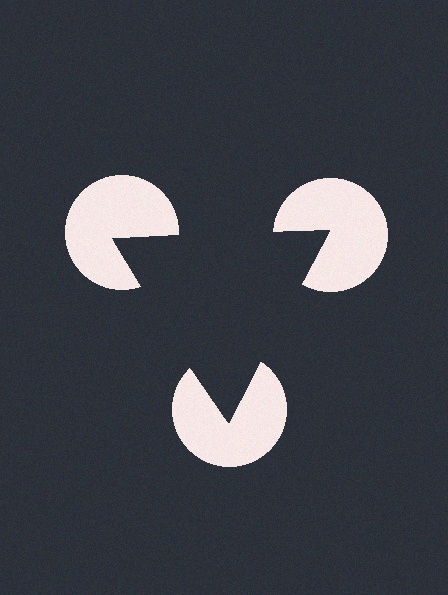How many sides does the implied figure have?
3 sides.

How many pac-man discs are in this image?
There are 3 — one at each vertex of the illusory triangle.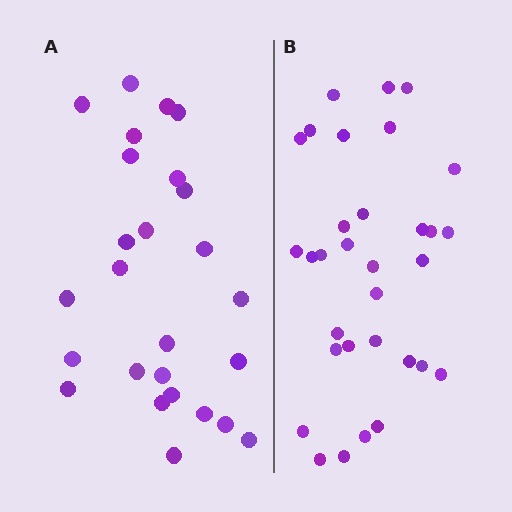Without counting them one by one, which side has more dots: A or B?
Region B (the right region) has more dots.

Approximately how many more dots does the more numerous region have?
Region B has about 6 more dots than region A.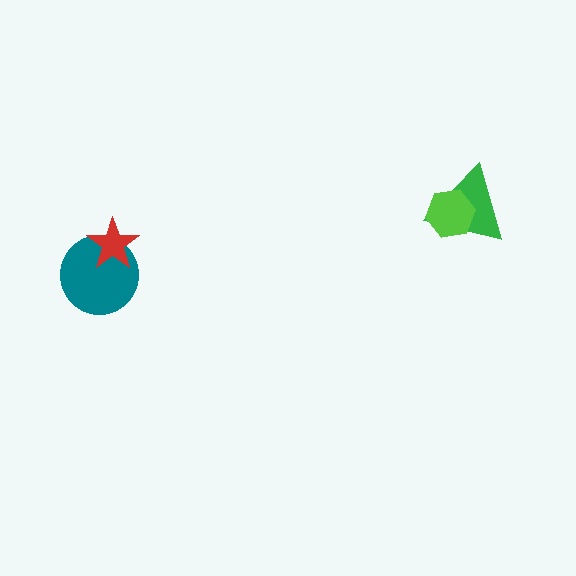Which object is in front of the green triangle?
The lime hexagon is in front of the green triangle.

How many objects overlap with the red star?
1 object overlaps with the red star.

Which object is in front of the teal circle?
The red star is in front of the teal circle.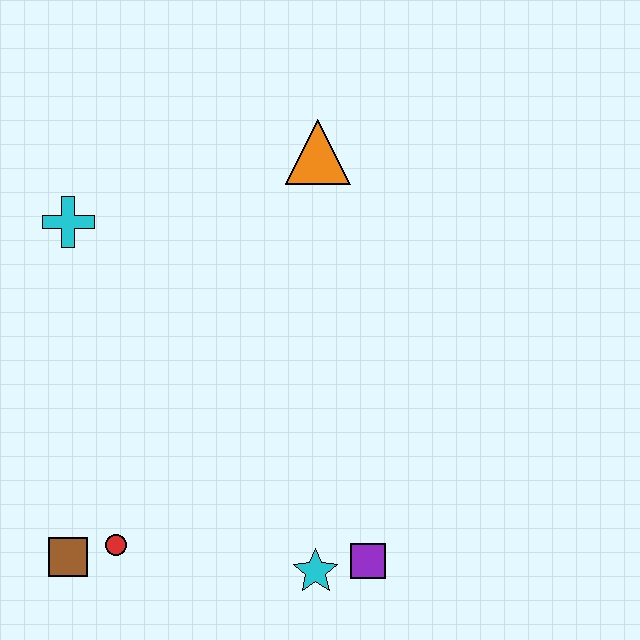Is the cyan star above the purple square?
No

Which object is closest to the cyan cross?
The orange triangle is closest to the cyan cross.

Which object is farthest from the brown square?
The orange triangle is farthest from the brown square.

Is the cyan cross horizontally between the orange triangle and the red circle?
No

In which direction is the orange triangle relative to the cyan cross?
The orange triangle is to the right of the cyan cross.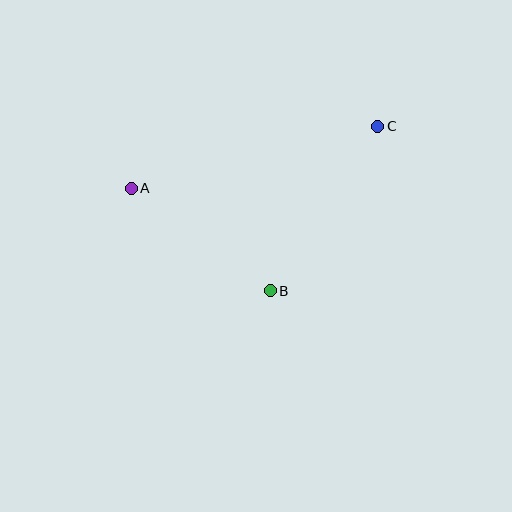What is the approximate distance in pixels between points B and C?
The distance between B and C is approximately 196 pixels.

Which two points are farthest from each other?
Points A and C are farthest from each other.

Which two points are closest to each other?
Points A and B are closest to each other.